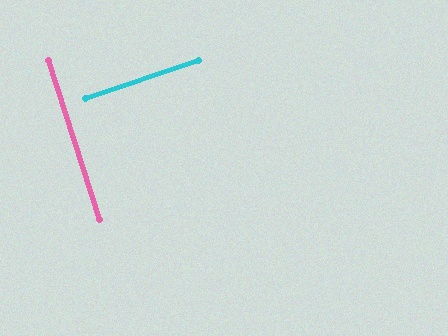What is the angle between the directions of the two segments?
Approximately 89 degrees.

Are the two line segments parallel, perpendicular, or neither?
Perpendicular — they meet at approximately 89°.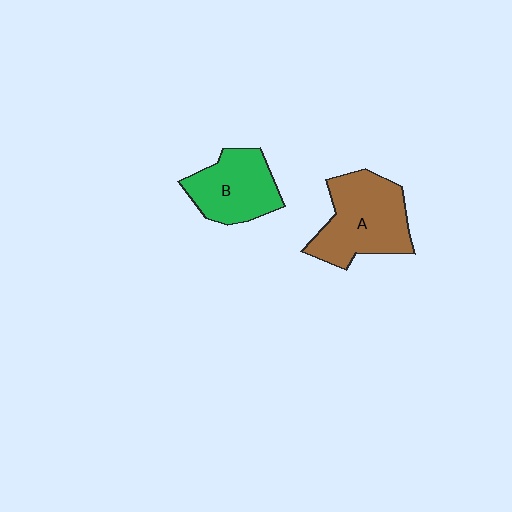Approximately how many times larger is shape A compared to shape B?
Approximately 1.3 times.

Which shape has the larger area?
Shape A (brown).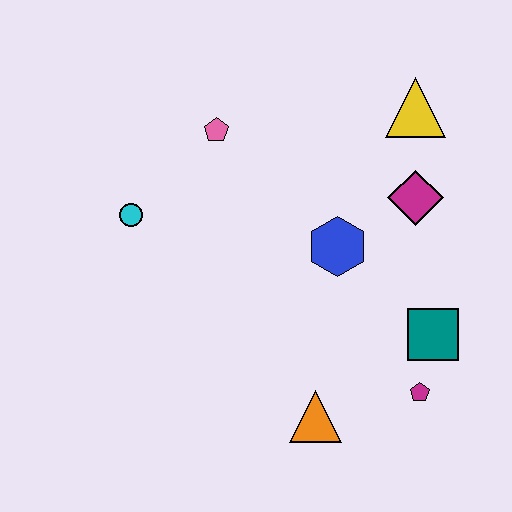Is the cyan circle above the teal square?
Yes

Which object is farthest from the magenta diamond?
The cyan circle is farthest from the magenta diamond.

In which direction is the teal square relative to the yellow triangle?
The teal square is below the yellow triangle.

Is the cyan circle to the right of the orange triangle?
No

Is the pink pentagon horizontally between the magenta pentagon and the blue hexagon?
No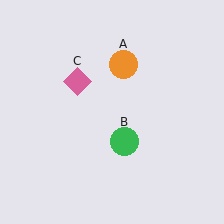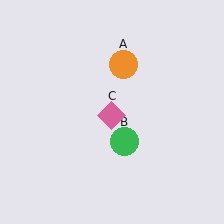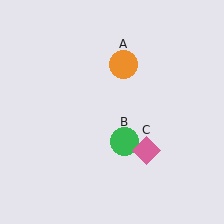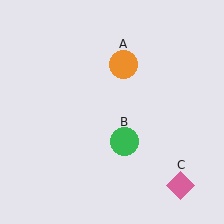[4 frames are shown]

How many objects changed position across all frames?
1 object changed position: pink diamond (object C).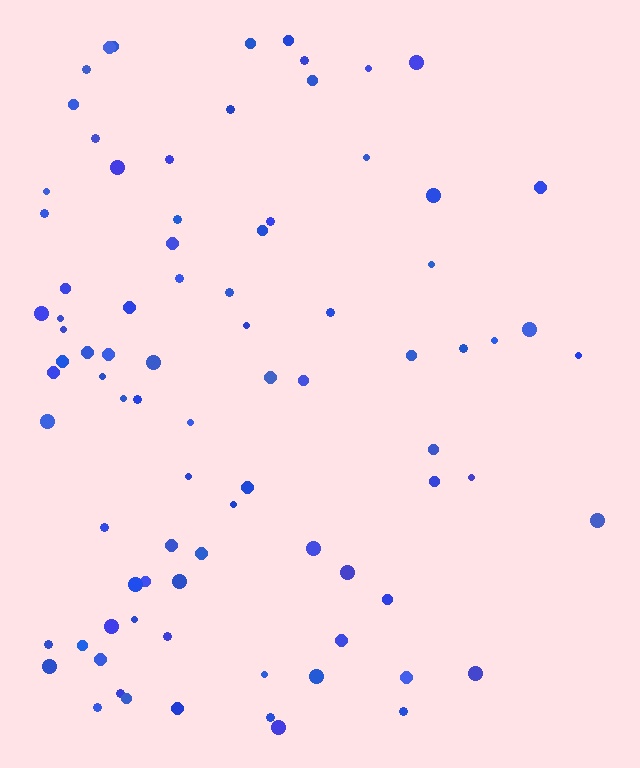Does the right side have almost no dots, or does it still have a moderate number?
Still a moderate number, just noticeably fewer than the left.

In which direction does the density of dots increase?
From right to left, with the left side densest.